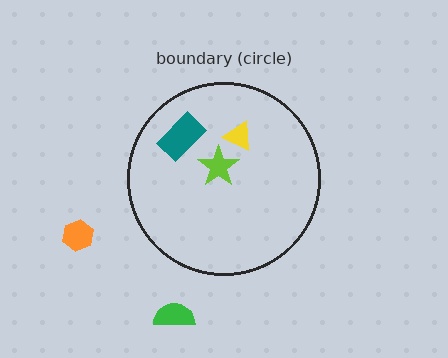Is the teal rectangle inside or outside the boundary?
Inside.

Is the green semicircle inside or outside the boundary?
Outside.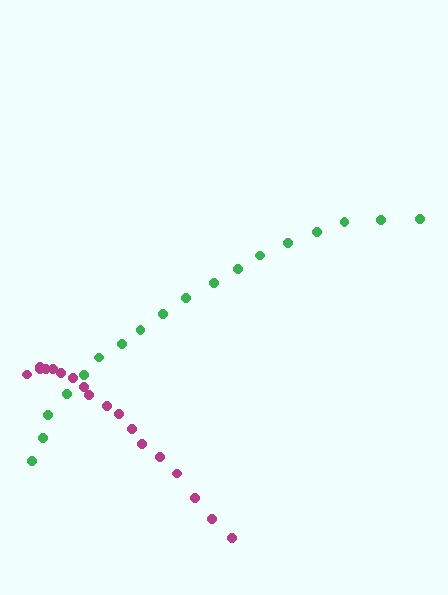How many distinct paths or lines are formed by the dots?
There are 2 distinct paths.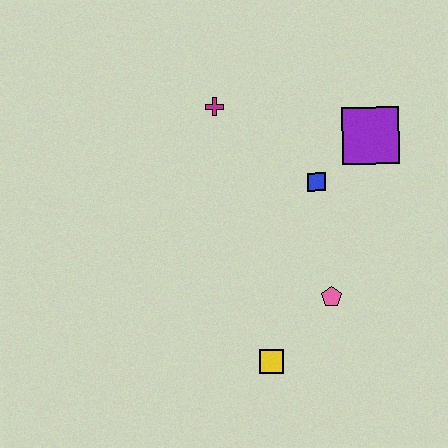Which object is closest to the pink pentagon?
The yellow square is closest to the pink pentagon.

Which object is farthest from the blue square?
The yellow square is farthest from the blue square.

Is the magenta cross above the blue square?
Yes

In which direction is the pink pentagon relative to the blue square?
The pink pentagon is below the blue square.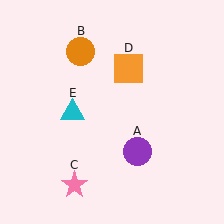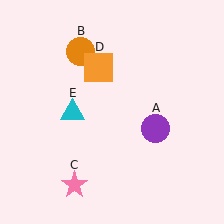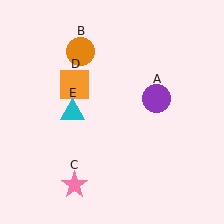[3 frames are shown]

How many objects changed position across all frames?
2 objects changed position: purple circle (object A), orange square (object D).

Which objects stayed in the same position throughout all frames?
Orange circle (object B) and pink star (object C) and cyan triangle (object E) remained stationary.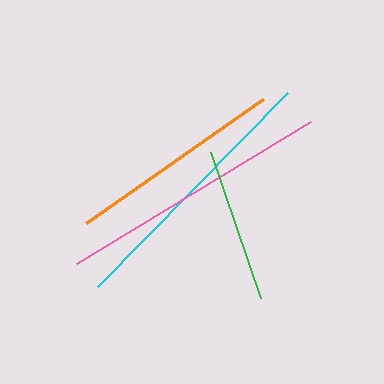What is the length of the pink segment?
The pink segment is approximately 273 pixels long.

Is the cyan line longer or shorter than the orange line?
The cyan line is longer than the orange line.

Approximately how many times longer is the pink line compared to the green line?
The pink line is approximately 1.8 times the length of the green line.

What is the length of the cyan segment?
The cyan segment is approximately 272 pixels long.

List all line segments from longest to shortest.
From longest to shortest: pink, cyan, orange, green.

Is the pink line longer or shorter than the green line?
The pink line is longer than the green line.